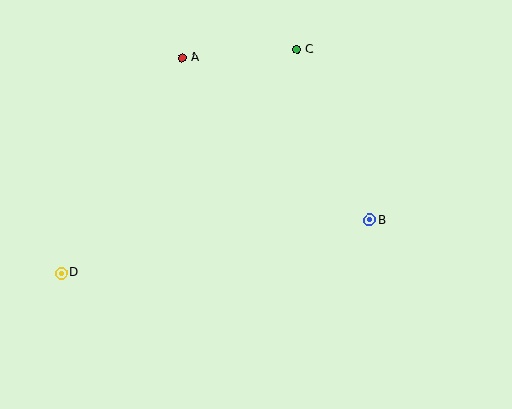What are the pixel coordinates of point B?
Point B is at (369, 220).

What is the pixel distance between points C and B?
The distance between C and B is 185 pixels.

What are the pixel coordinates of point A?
Point A is at (182, 57).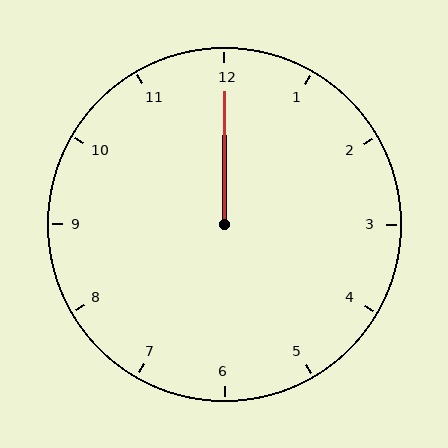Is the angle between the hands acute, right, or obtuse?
It is acute.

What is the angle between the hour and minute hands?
Approximately 0 degrees.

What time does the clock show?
12:00.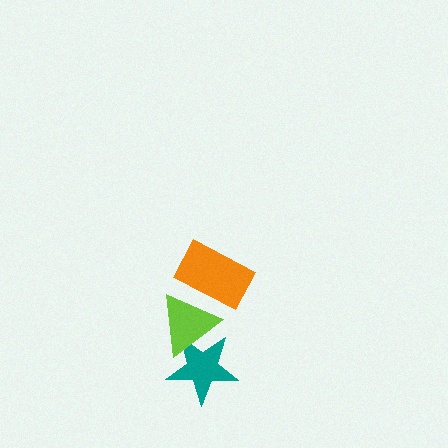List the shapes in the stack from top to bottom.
From top to bottom: the orange rectangle, the lime triangle, the teal star.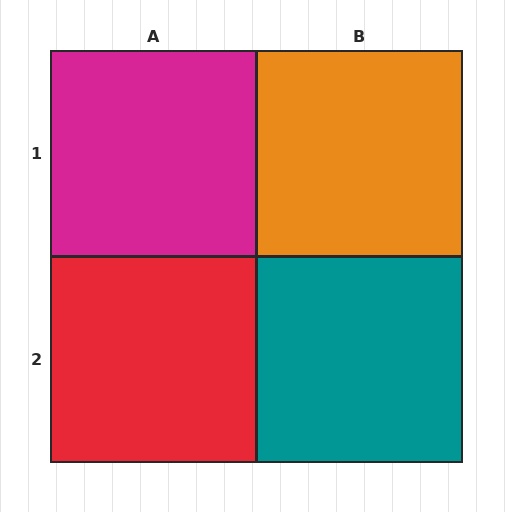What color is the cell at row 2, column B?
Teal.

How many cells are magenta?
1 cell is magenta.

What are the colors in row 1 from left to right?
Magenta, orange.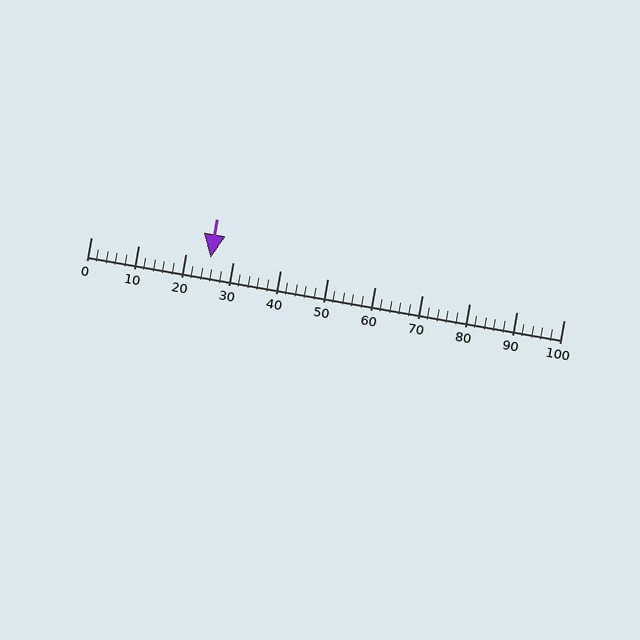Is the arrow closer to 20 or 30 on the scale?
The arrow is closer to 30.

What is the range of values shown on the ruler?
The ruler shows values from 0 to 100.